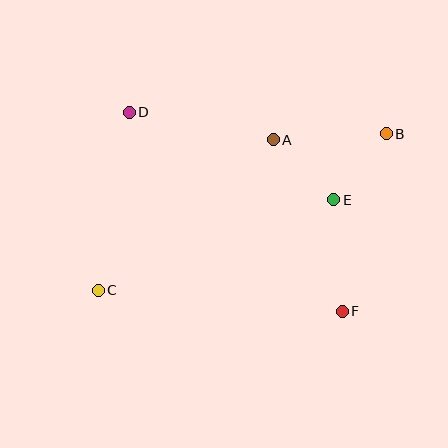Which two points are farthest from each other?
Points B and C are farthest from each other.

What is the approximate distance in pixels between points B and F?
The distance between B and F is approximately 183 pixels.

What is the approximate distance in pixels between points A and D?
The distance between A and D is approximately 147 pixels.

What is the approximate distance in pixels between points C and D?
The distance between C and D is approximately 180 pixels.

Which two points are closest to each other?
Points B and E are closest to each other.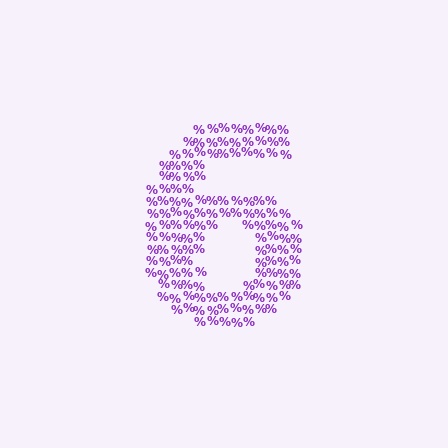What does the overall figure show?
The overall figure shows the digit 6.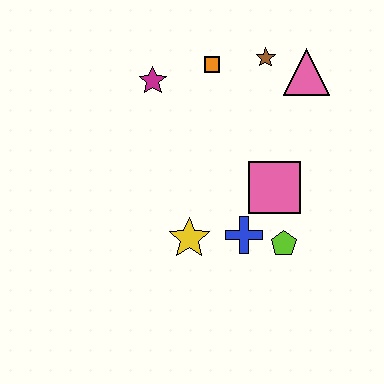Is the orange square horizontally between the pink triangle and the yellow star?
Yes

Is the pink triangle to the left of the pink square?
No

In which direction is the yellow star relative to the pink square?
The yellow star is to the left of the pink square.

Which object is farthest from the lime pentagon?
The magenta star is farthest from the lime pentagon.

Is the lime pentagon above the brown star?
No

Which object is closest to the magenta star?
The orange square is closest to the magenta star.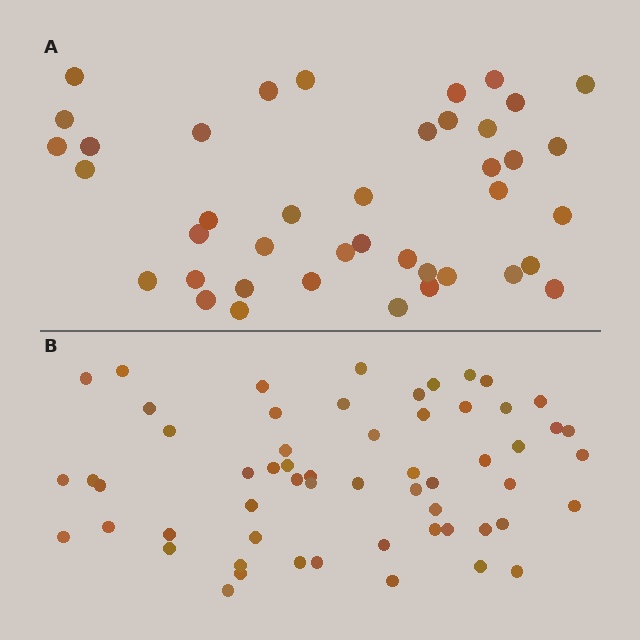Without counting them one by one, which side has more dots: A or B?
Region B (the bottom region) has more dots.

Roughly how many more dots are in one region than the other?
Region B has approximately 15 more dots than region A.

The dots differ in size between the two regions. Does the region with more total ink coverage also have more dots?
No. Region A has more total ink coverage because its dots are larger, but region B actually contains more individual dots. Total area can be misleading — the number of items is what matters here.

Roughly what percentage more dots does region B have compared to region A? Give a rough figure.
About 40% more.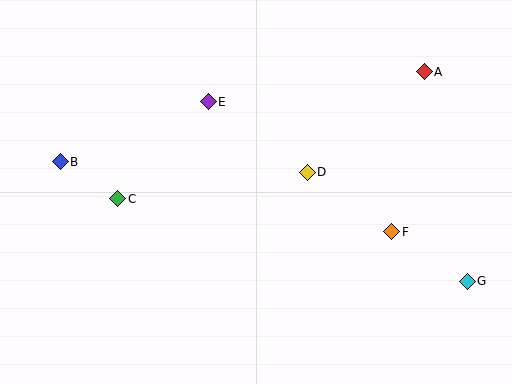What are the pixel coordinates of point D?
Point D is at (307, 172).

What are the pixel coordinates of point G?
Point G is at (467, 281).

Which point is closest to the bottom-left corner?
Point C is closest to the bottom-left corner.